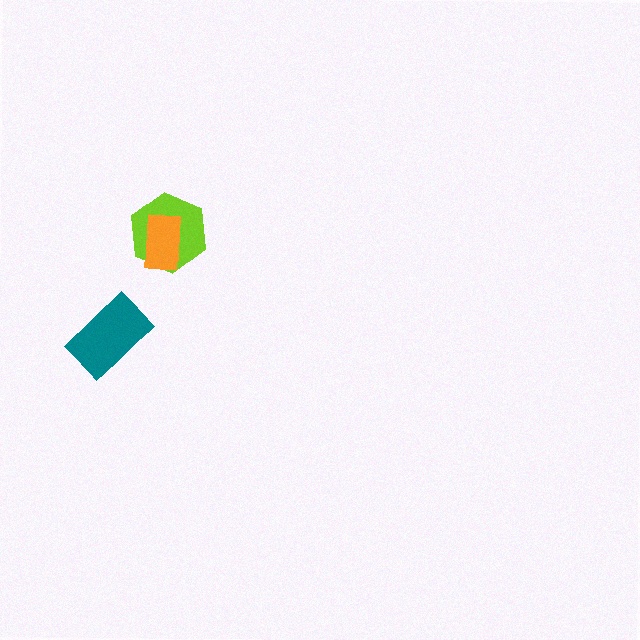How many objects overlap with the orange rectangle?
1 object overlaps with the orange rectangle.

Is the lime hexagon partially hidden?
Yes, it is partially covered by another shape.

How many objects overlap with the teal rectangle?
0 objects overlap with the teal rectangle.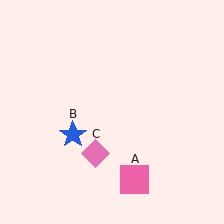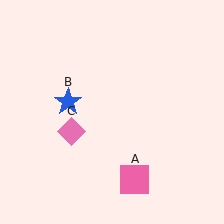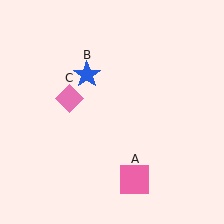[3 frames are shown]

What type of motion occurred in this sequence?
The blue star (object B), pink diamond (object C) rotated clockwise around the center of the scene.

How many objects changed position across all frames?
2 objects changed position: blue star (object B), pink diamond (object C).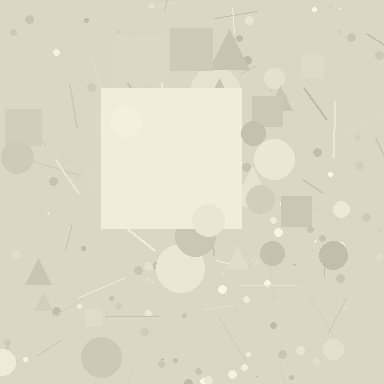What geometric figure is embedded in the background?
A square is embedded in the background.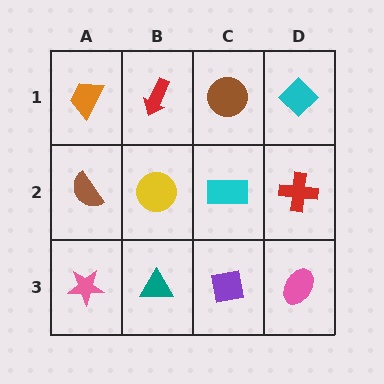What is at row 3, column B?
A teal triangle.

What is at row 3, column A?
A pink star.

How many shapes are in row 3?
4 shapes.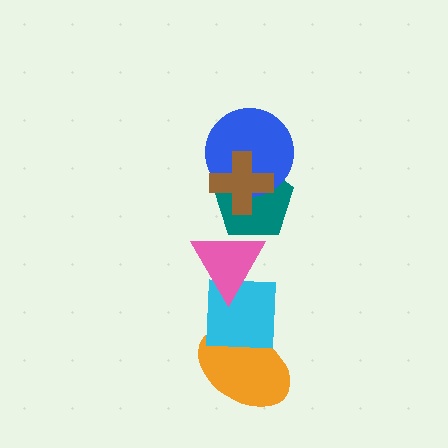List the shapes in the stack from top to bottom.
From top to bottom: the brown cross, the blue circle, the teal pentagon, the pink triangle, the cyan square, the orange ellipse.